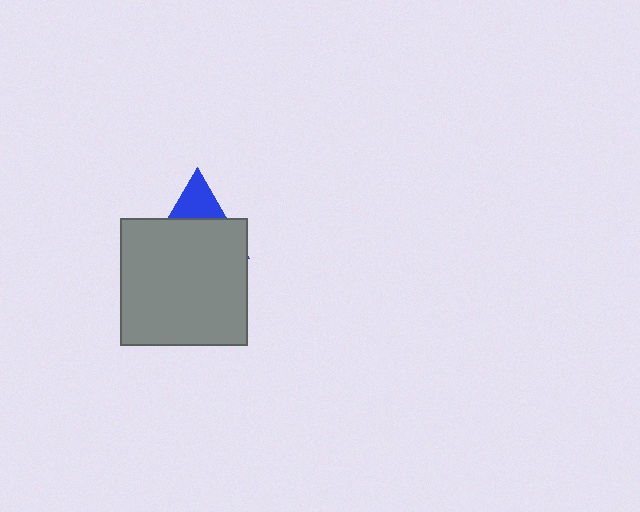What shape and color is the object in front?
The object in front is a gray square.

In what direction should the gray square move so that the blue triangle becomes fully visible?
The gray square should move down. That is the shortest direction to clear the overlap and leave the blue triangle fully visible.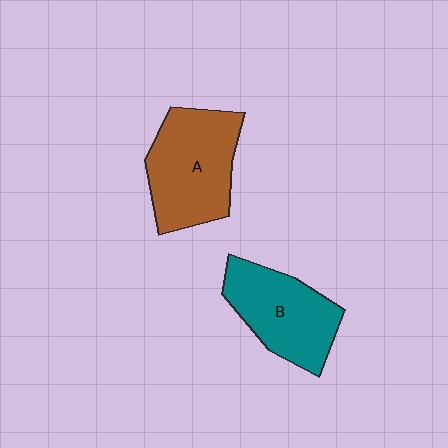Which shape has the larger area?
Shape A (brown).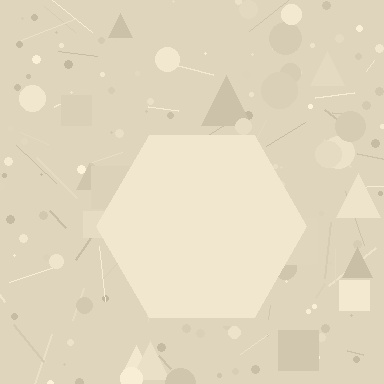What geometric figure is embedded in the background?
A hexagon is embedded in the background.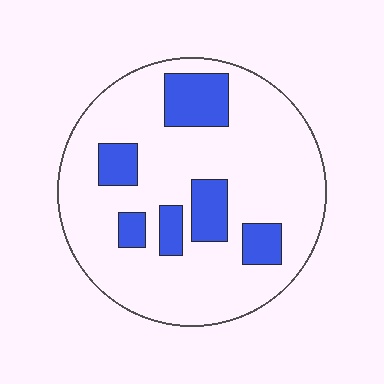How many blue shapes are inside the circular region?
6.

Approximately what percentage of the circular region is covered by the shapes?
Approximately 20%.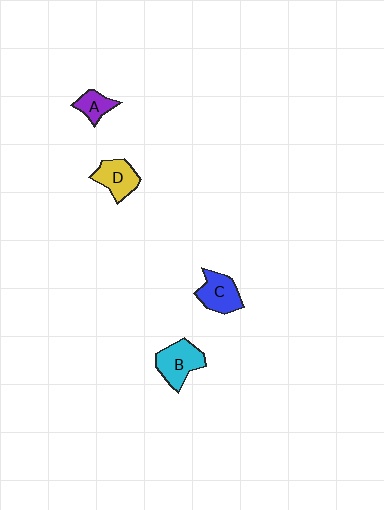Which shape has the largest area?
Shape B (cyan).